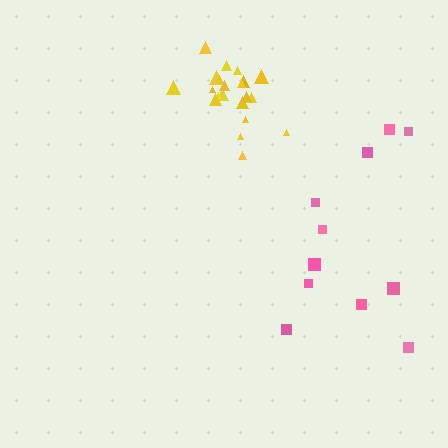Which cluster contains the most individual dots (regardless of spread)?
Yellow (21).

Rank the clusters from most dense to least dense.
yellow, pink.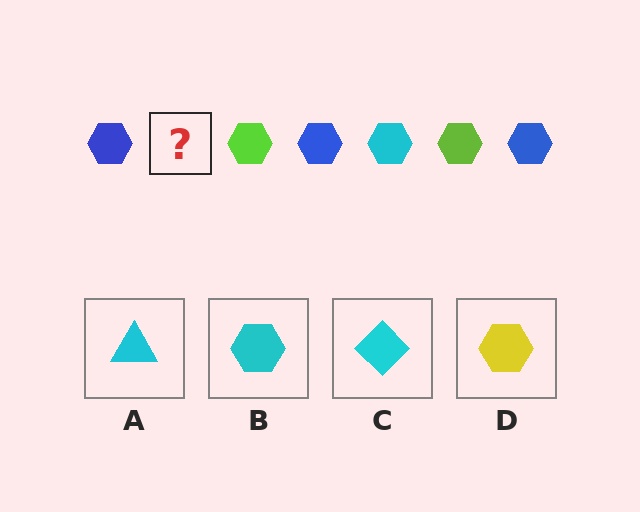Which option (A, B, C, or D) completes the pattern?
B.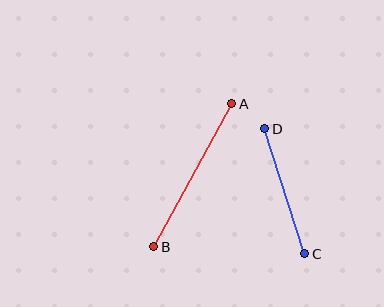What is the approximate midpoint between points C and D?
The midpoint is at approximately (285, 191) pixels.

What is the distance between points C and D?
The distance is approximately 131 pixels.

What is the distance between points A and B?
The distance is approximately 163 pixels.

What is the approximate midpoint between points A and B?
The midpoint is at approximately (193, 175) pixels.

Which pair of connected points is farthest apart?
Points A and B are farthest apart.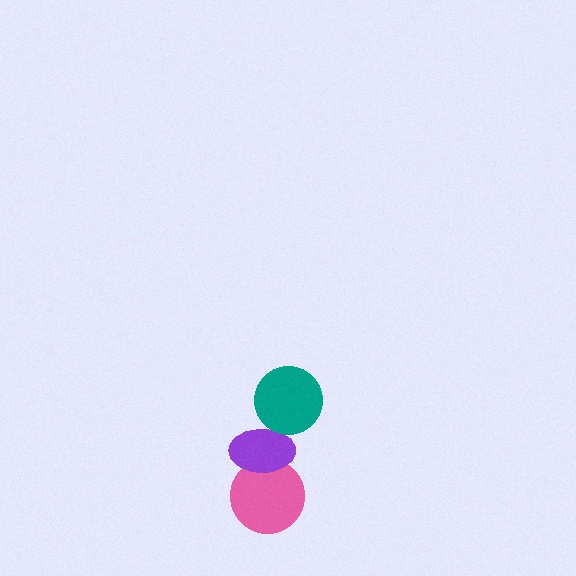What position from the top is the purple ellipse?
The purple ellipse is 2nd from the top.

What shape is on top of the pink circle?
The purple ellipse is on top of the pink circle.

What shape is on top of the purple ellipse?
The teal circle is on top of the purple ellipse.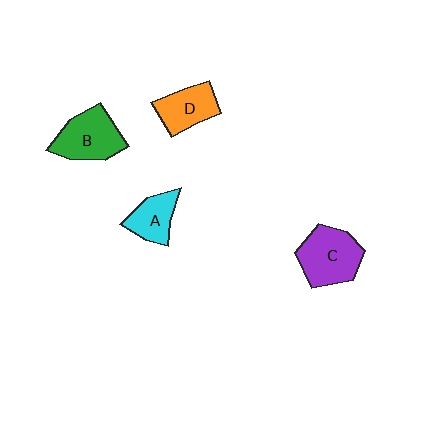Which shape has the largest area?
Shape C (purple).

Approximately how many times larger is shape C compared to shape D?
Approximately 1.4 times.